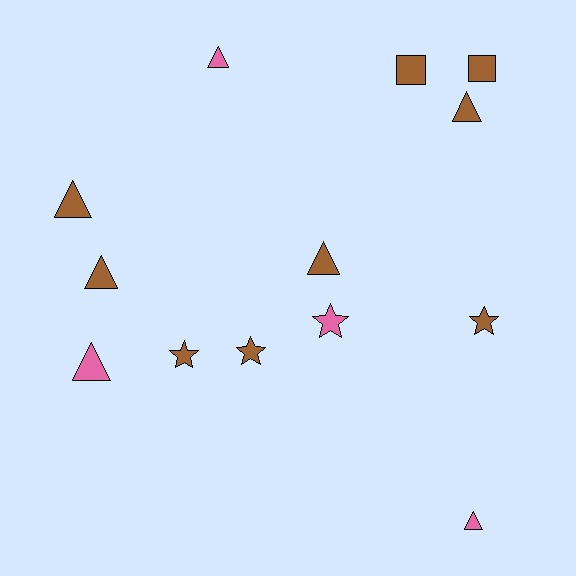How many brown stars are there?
There are 3 brown stars.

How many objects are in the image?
There are 13 objects.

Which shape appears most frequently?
Triangle, with 7 objects.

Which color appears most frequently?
Brown, with 9 objects.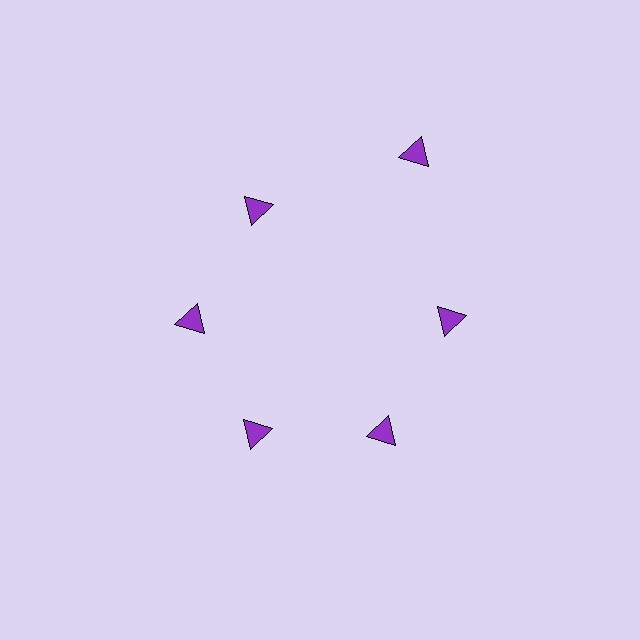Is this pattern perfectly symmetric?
No. The 6 purple triangles are arranged in a ring, but one element near the 1 o'clock position is pushed outward from the center, breaking the 6-fold rotational symmetry.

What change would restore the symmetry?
The symmetry would be restored by moving it inward, back onto the ring so that all 6 triangles sit at equal angles and equal distance from the center.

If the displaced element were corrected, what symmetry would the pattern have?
It would have 6-fold rotational symmetry — the pattern would map onto itself every 60 degrees.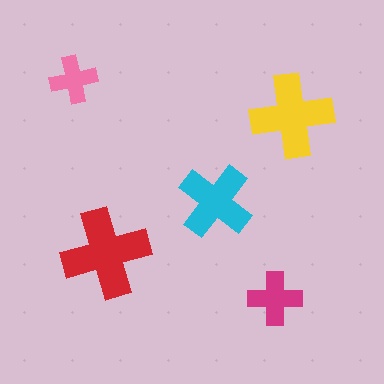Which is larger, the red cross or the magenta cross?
The red one.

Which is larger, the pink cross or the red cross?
The red one.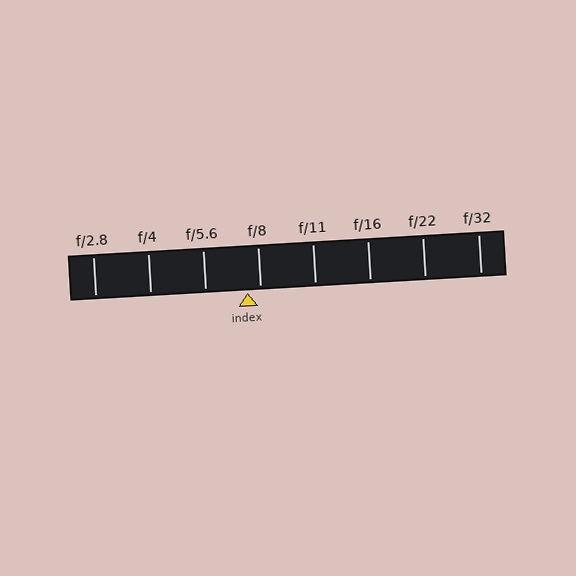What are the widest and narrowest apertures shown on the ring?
The widest aperture shown is f/2.8 and the narrowest is f/32.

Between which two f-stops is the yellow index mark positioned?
The index mark is between f/5.6 and f/8.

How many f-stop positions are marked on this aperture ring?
There are 8 f-stop positions marked.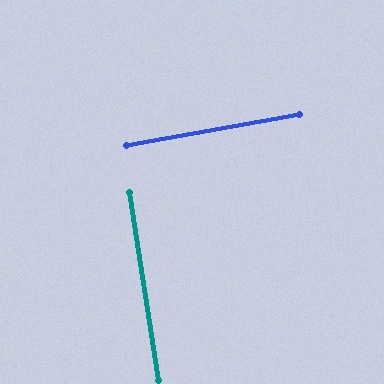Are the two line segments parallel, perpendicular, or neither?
Perpendicular — they meet at approximately 89°.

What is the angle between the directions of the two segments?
Approximately 89 degrees.